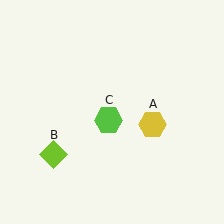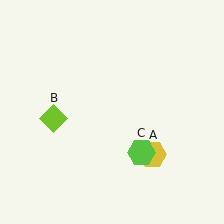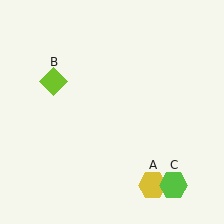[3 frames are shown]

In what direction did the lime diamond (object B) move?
The lime diamond (object B) moved up.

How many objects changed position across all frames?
3 objects changed position: yellow hexagon (object A), lime diamond (object B), lime hexagon (object C).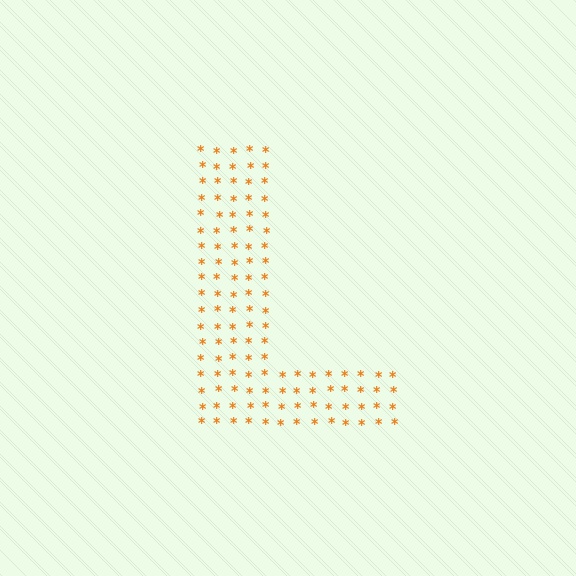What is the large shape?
The large shape is the letter L.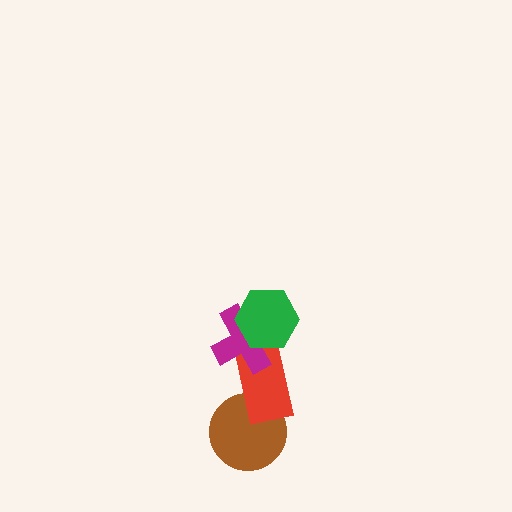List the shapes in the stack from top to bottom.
From top to bottom: the green hexagon, the magenta cross, the red rectangle, the brown circle.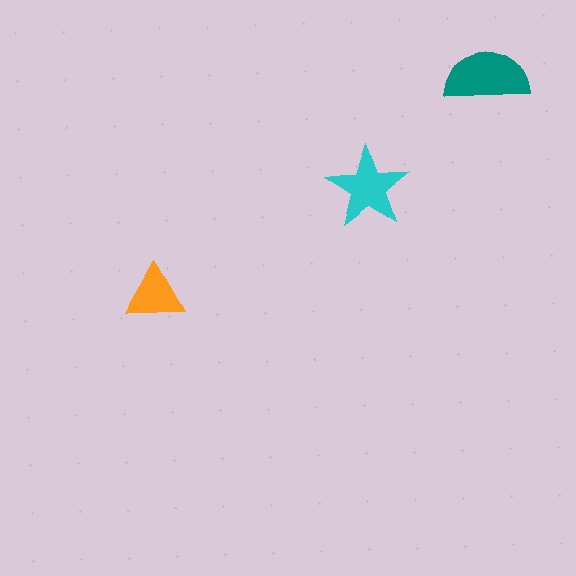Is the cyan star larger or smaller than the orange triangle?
Larger.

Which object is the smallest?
The orange triangle.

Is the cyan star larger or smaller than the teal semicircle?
Smaller.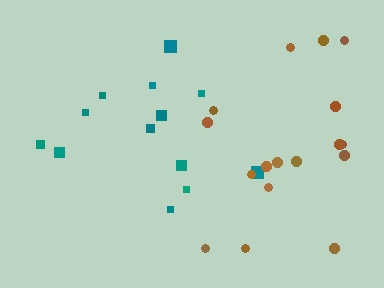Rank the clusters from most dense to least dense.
brown, teal.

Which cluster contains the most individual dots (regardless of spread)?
Brown (17).